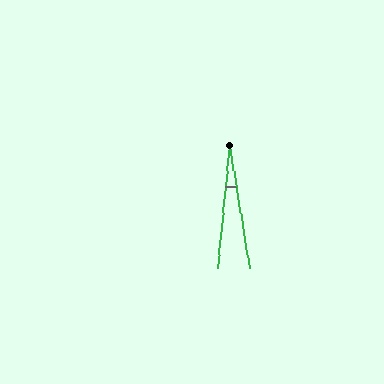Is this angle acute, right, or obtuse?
It is acute.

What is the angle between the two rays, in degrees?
Approximately 15 degrees.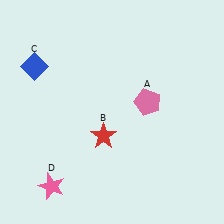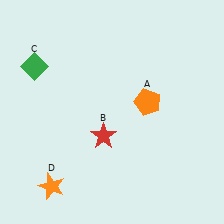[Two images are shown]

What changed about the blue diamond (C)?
In Image 1, C is blue. In Image 2, it changed to green.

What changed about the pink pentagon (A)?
In Image 1, A is pink. In Image 2, it changed to orange.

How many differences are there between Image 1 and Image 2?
There are 3 differences between the two images.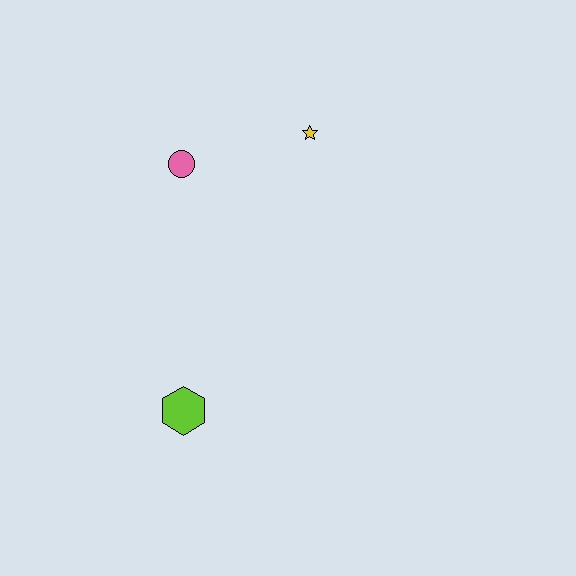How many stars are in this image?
There is 1 star.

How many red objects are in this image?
There are no red objects.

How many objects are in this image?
There are 3 objects.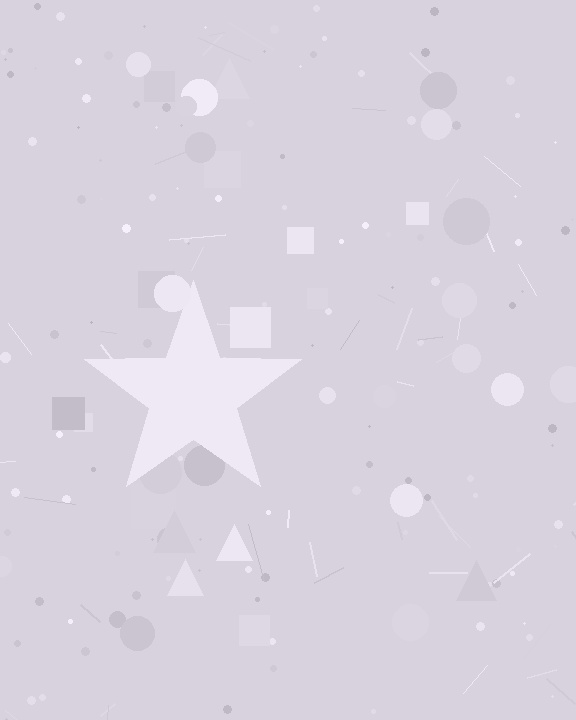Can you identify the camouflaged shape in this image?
The camouflaged shape is a star.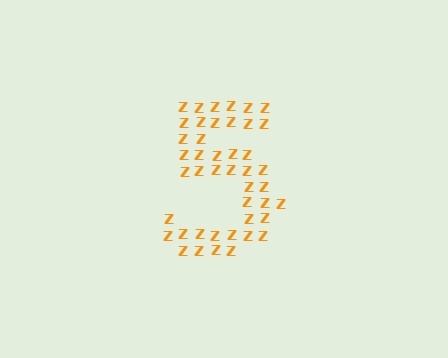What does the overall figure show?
The overall figure shows the digit 5.